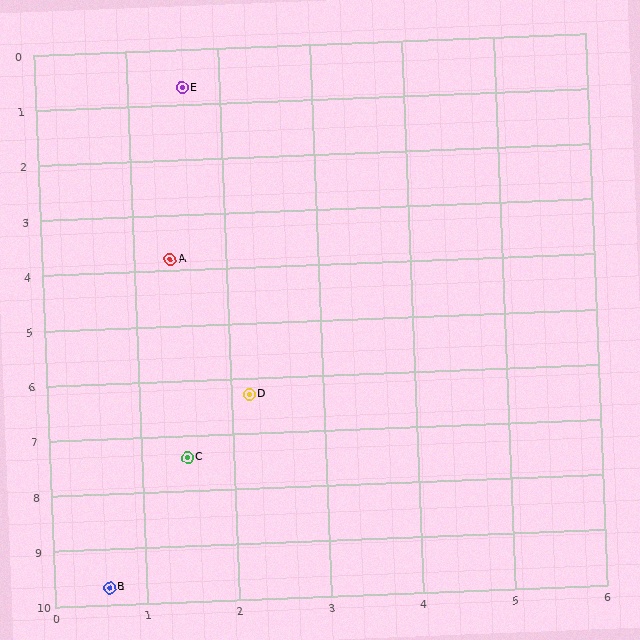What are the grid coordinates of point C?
Point C is at approximately (1.5, 7.4).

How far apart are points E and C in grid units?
Points E and C are about 6.7 grid units apart.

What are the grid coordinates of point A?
Point A is at approximately (1.4, 3.8).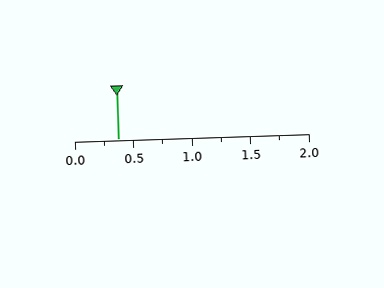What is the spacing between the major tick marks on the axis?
The major ticks are spaced 0.5 apart.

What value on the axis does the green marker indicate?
The marker indicates approximately 0.38.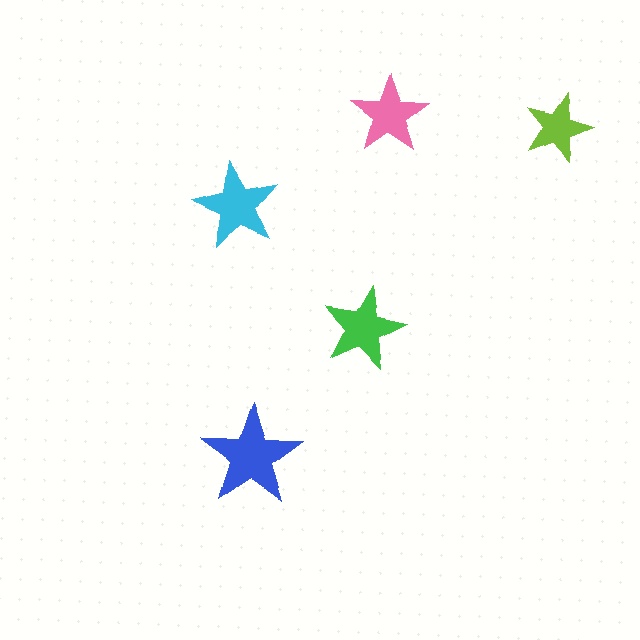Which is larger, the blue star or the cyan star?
The blue one.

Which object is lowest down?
The blue star is bottommost.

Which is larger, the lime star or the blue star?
The blue one.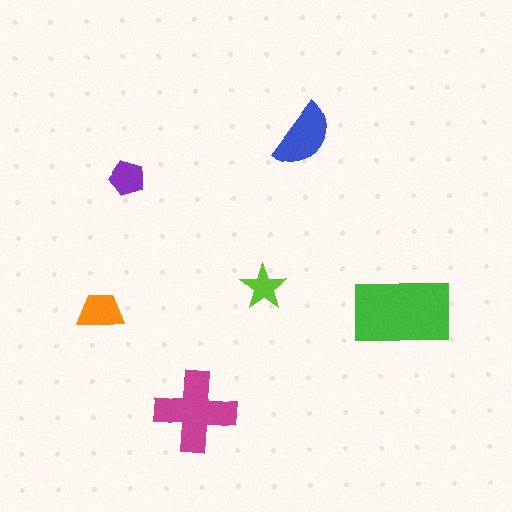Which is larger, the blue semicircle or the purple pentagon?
The blue semicircle.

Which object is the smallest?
The lime star.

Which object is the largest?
The green rectangle.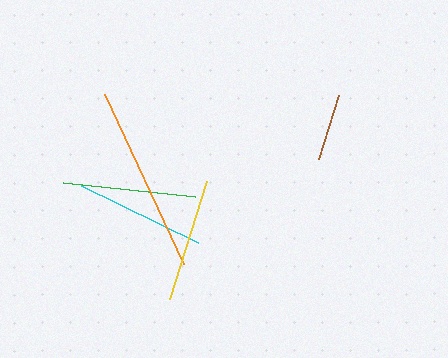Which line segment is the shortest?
The brown line is the shortest at approximately 67 pixels.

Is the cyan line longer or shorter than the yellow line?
The cyan line is longer than the yellow line.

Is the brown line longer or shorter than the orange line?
The orange line is longer than the brown line.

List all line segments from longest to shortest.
From longest to shortest: orange, green, cyan, yellow, brown.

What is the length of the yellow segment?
The yellow segment is approximately 123 pixels long.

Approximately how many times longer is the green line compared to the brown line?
The green line is approximately 2.0 times the length of the brown line.